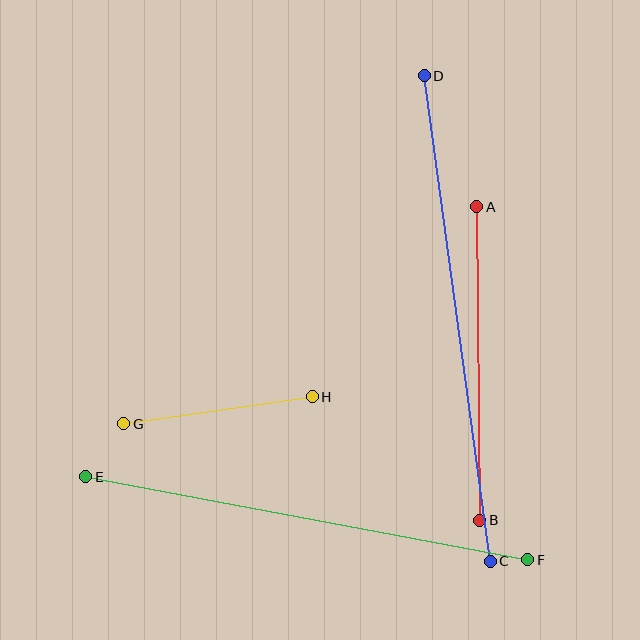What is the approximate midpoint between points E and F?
The midpoint is at approximately (307, 518) pixels.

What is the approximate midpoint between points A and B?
The midpoint is at approximately (478, 363) pixels.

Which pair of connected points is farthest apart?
Points C and D are farthest apart.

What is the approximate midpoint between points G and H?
The midpoint is at approximately (218, 410) pixels.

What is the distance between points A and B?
The distance is approximately 313 pixels.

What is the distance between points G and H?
The distance is approximately 190 pixels.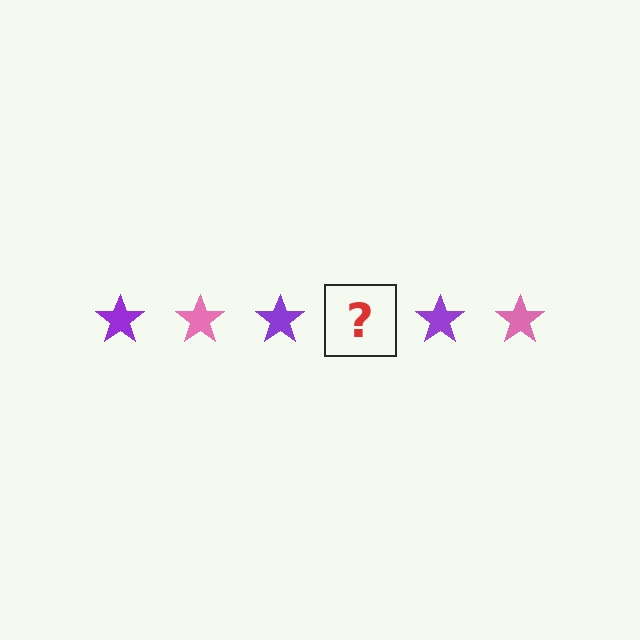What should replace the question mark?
The question mark should be replaced with a pink star.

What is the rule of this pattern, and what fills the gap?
The rule is that the pattern cycles through purple, pink stars. The gap should be filled with a pink star.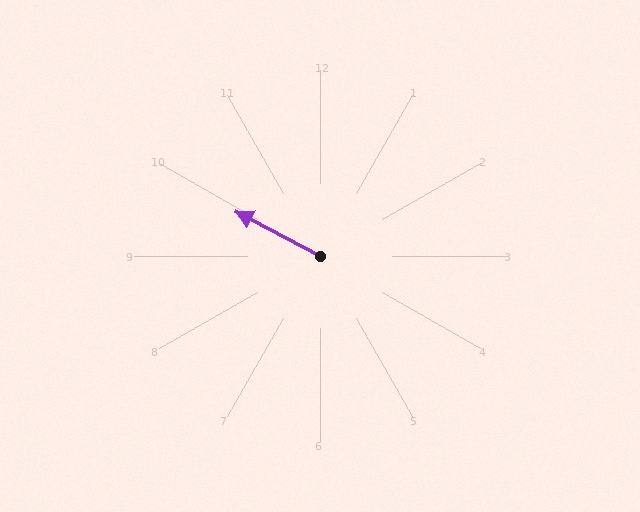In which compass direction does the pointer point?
Northwest.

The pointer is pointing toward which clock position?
Roughly 10 o'clock.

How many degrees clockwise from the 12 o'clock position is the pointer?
Approximately 298 degrees.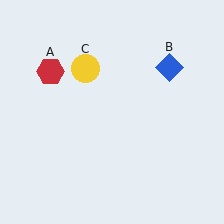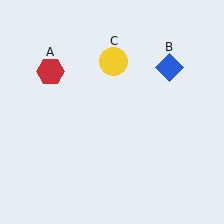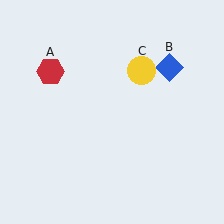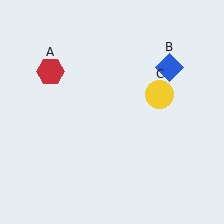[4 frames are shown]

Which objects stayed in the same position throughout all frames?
Red hexagon (object A) and blue diamond (object B) remained stationary.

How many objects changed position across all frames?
1 object changed position: yellow circle (object C).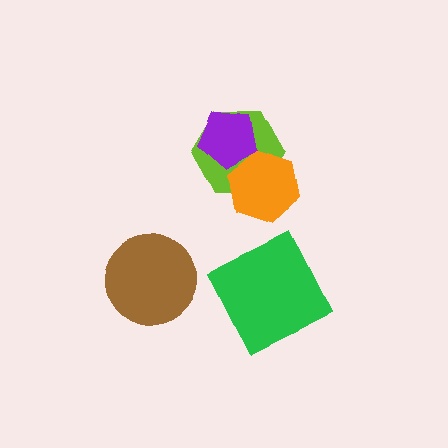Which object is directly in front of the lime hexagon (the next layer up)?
The orange hexagon is directly in front of the lime hexagon.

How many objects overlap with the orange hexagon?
2 objects overlap with the orange hexagon.